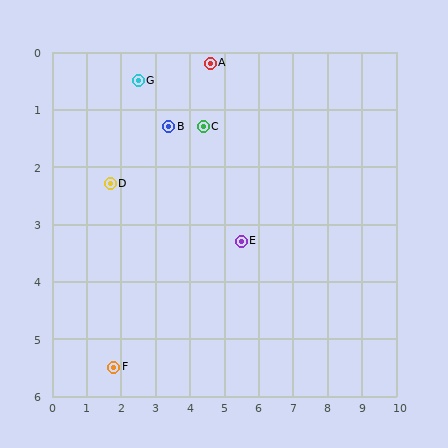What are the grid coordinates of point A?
Point A is at approximately (4.6, 0.2).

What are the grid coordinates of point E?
Point E is at approximately (5.5, 3.3).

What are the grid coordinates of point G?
Point G is at approximately (2.5, 0.5).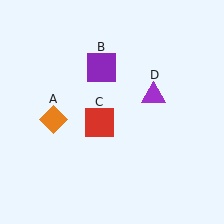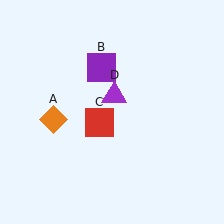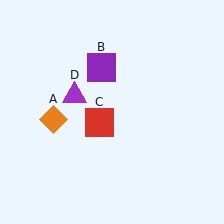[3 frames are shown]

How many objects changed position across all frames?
1 object changed position: purple triangle (object D).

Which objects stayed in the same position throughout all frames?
Orange diamond (object A) and purple square (object B) and red square (object C) remained stationary.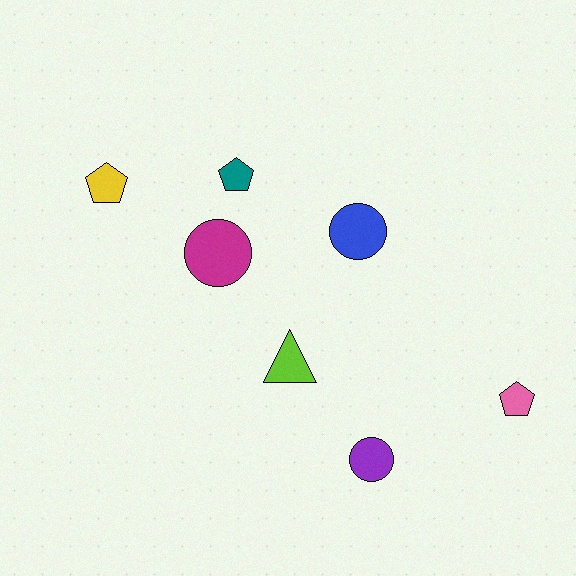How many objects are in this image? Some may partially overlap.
There are 7 objects.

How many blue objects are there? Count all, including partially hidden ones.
There is 1 blue object.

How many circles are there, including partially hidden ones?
There are 3 circles.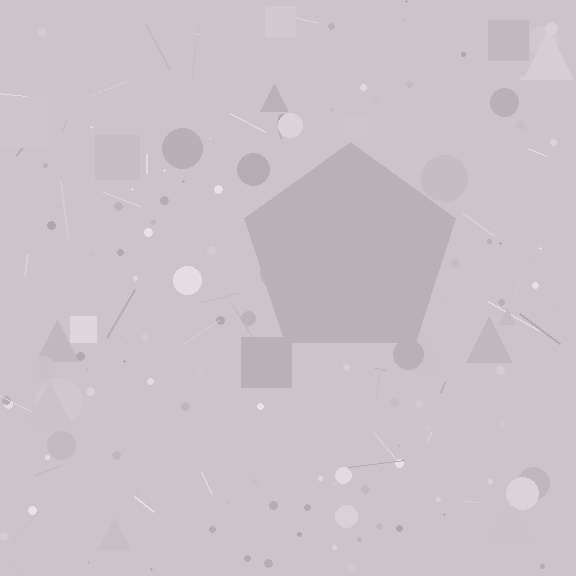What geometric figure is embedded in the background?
A pentagon is embedded in the background.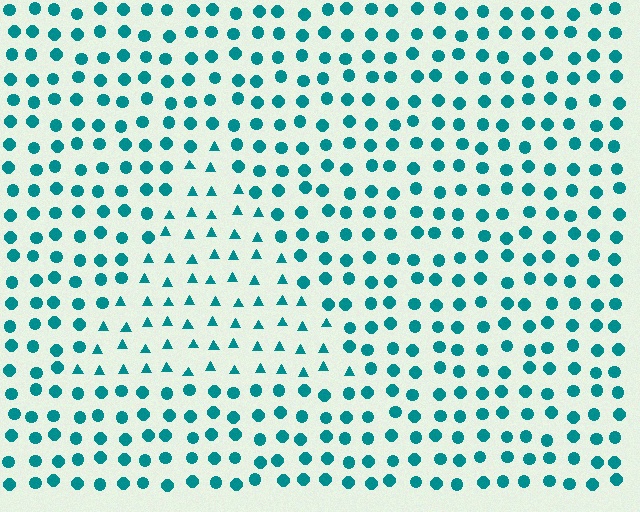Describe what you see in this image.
The image is filled with small teal elements arranged in a uniform grid. A triangle-shaped region contains triangles, while the surrounding area contains circles. The boundary is defined purely by the change in element shape.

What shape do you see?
I see a triangle.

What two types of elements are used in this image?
The image uses triangles inside the triangle region and circles outside it.